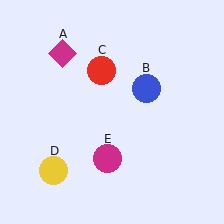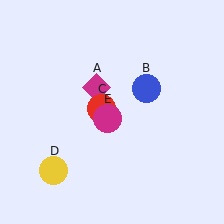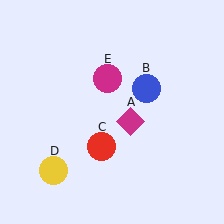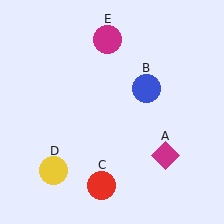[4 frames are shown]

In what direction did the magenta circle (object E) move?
The magenta circle (object E) moved up.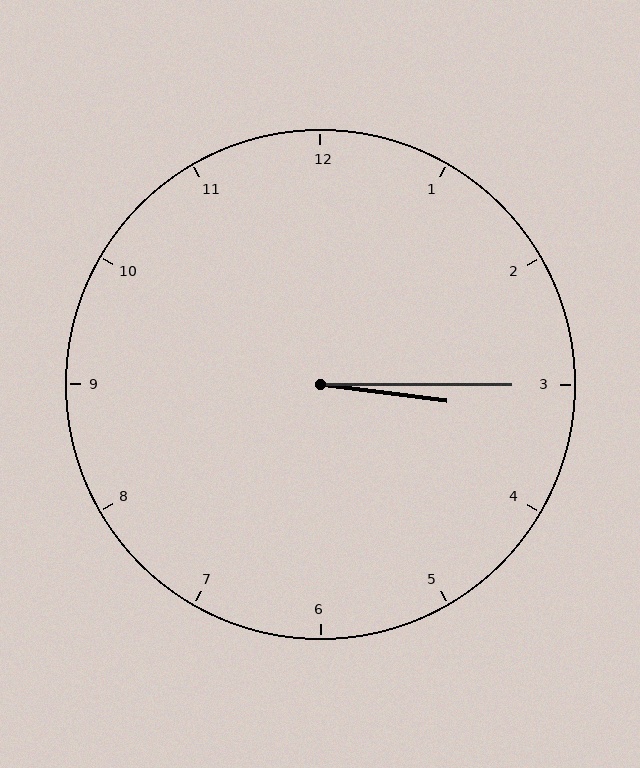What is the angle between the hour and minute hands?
Approximately 8 degrees.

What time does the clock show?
3:15.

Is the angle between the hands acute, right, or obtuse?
It is acute.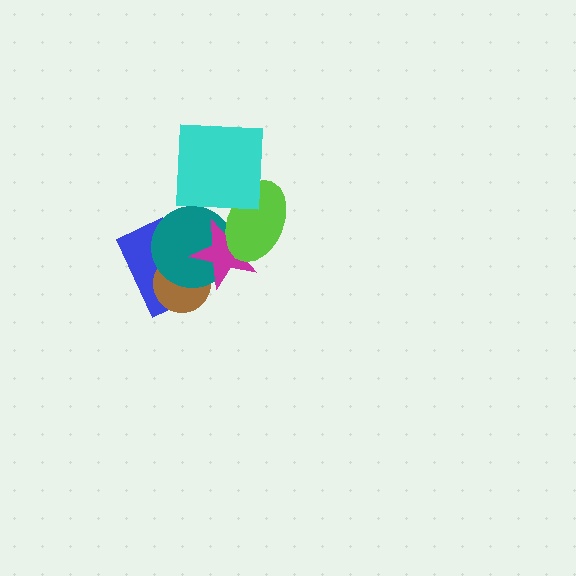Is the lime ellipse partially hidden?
Yes, it is partially covered by another shape.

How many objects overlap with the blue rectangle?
3 objects overlap with the blue rectangle.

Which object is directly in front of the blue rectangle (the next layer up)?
The brown circle is directly in front of the blue rectangle.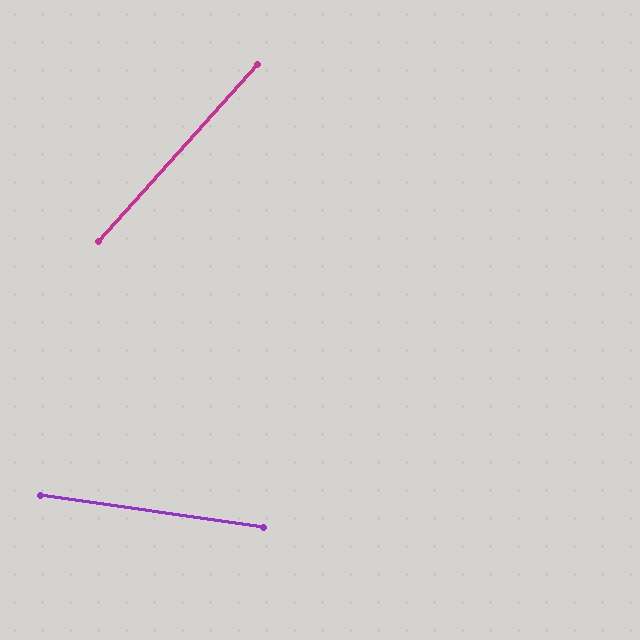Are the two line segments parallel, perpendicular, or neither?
Neither parallel nor perpendicular — they differ by about 56°.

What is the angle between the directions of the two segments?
Approximately 56 degrees.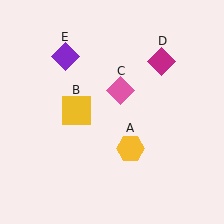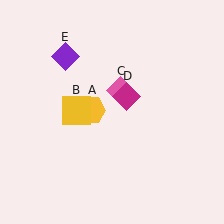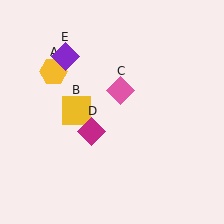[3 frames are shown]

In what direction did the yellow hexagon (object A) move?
The yellow hexagon (object A) moved up and to the left.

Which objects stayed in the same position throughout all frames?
Yellow square (object B) and pink diamond (object C) and purple diamond (object E) remained stationary.